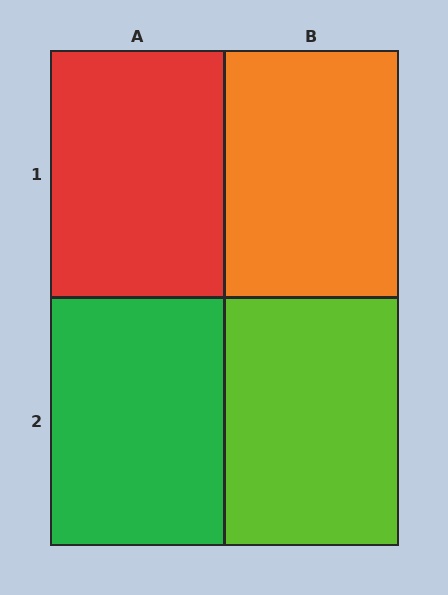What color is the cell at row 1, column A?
Red.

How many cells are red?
1 cell is red.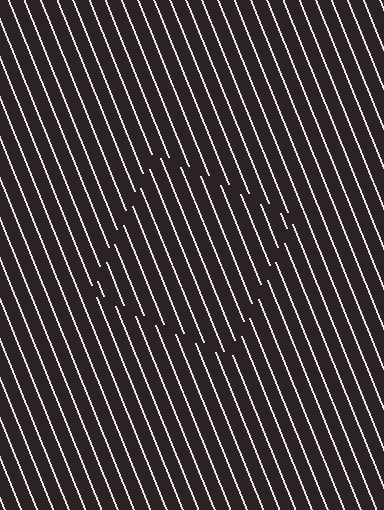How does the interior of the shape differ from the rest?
The interior of the shape contains the same grating, shifted by half a period — the contour is defined by the phase discontinuity where line-ends from the inner and outer gratings abut.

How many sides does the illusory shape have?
4 sides — the line-ends trace a square.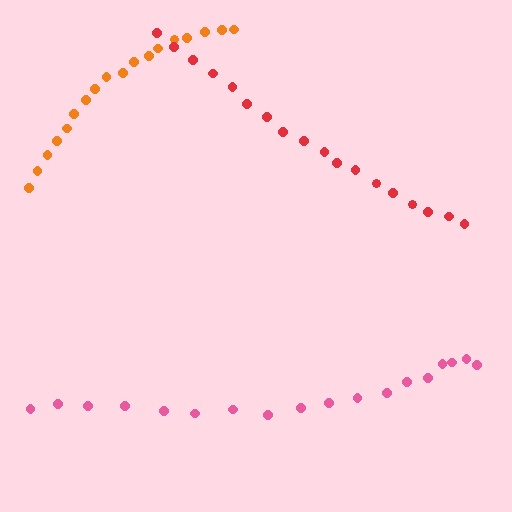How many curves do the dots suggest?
There are 3 distinct paths.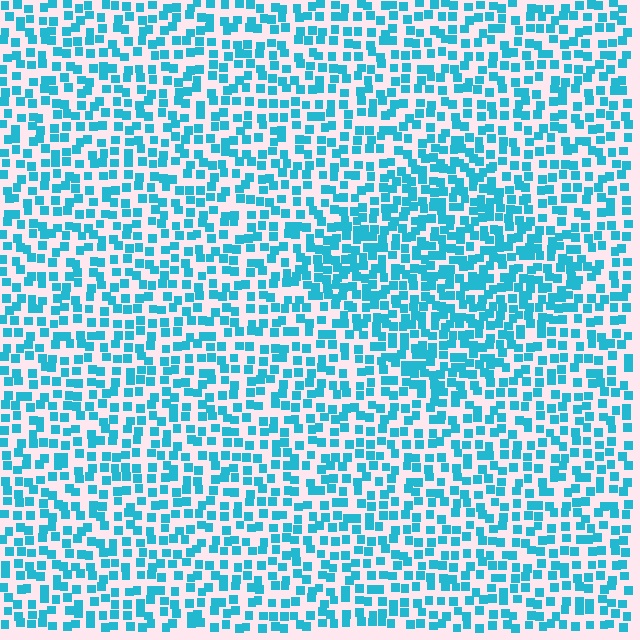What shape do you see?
I see a diamond.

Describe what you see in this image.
The image contains small cyan elements arranged at two different densities. A diamond-shaped region is visible where the elements are more densely packed than the surrounding area.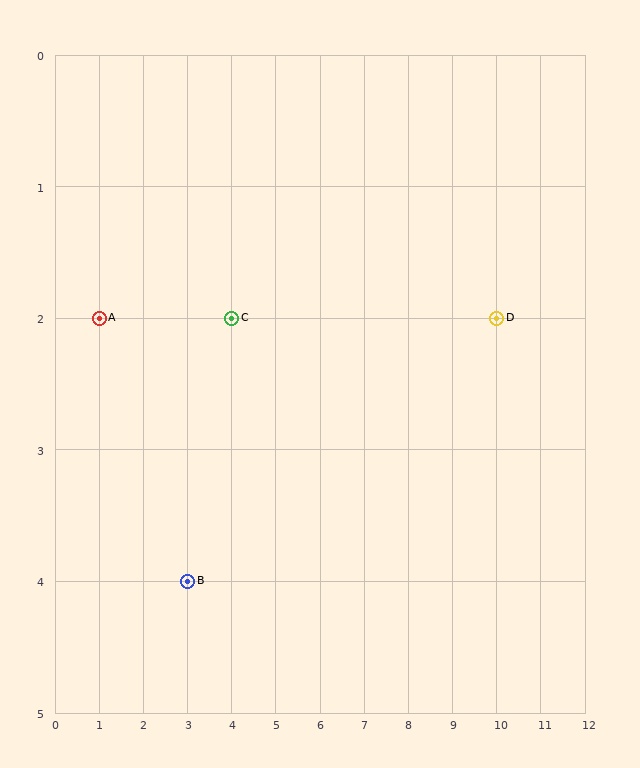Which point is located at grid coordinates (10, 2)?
Point D is at (10, 2).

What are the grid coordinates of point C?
Point C is at grid coordinates (4, 2).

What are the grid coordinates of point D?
Point D is at grid coordinates (10, 2).